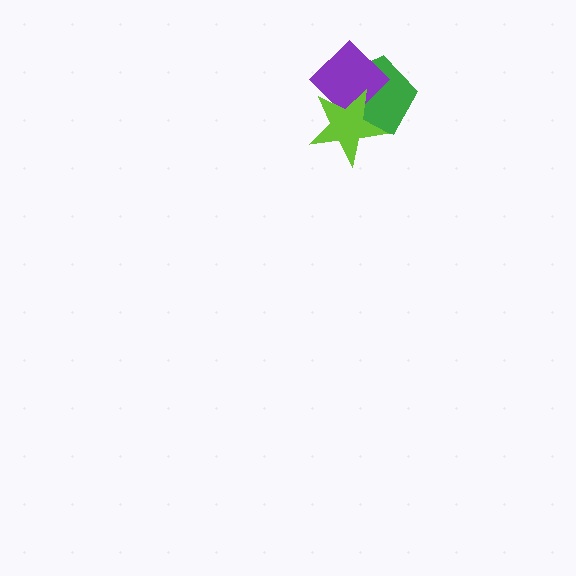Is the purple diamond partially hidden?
Yes, it is partially covered by another shape.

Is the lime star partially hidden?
No, no other shape covers it.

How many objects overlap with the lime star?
2 objects overlap with the lime star.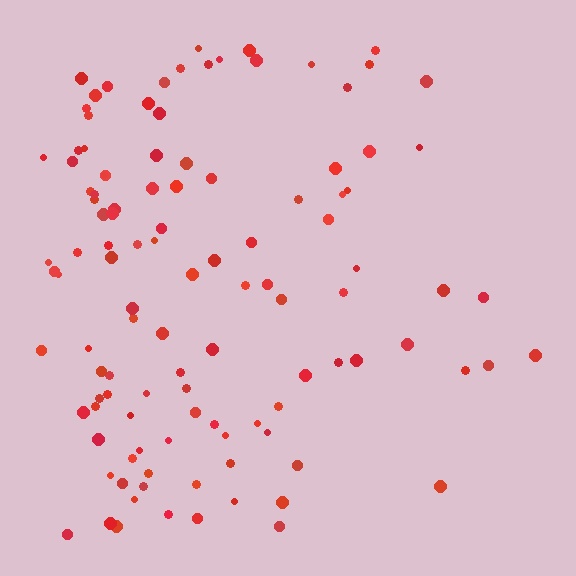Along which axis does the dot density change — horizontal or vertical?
Horizontal.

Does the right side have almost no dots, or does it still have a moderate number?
Still a moderate number, just noticeably fewer than the left.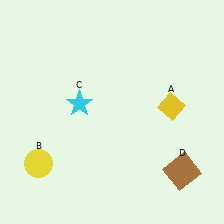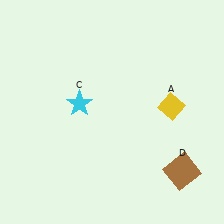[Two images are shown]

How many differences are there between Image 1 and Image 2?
There is 1 difference between the two images.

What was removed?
The yellow circle (B) was removed in Image 2.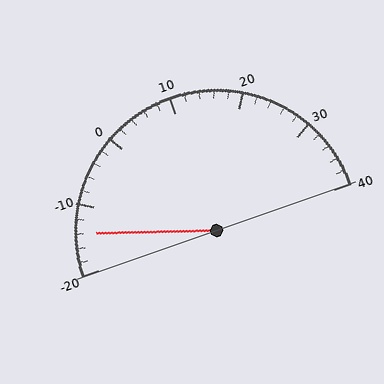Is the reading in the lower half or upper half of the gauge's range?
The reading is in the lower half of the range (-20 to 40).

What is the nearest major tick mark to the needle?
The nearest major tick mark is -10.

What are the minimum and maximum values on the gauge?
The gauge ranges from -20 to 40.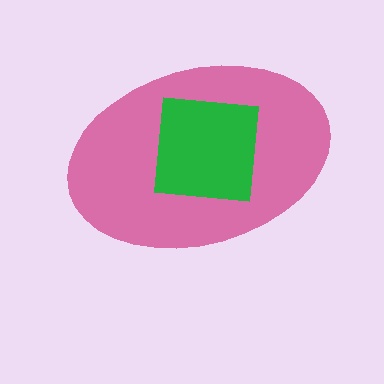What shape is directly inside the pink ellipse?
The green square.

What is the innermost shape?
The green square.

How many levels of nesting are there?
2.